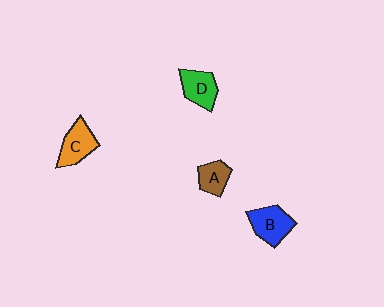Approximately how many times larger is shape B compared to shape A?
Approximately 1.5 times.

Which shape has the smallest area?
Shape A (brown).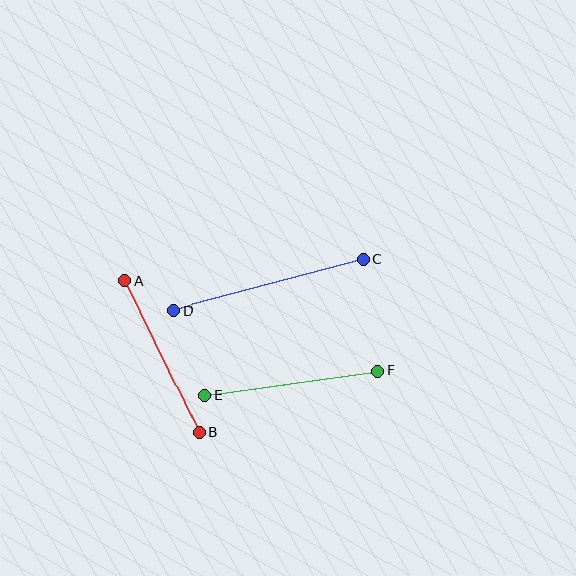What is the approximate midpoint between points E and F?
The midpoint is at approximately (291, 383) pixels.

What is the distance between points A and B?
The distance is approximately 169 pixels.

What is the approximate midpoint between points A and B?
The midpoint is at approximately (162, 357) pixels.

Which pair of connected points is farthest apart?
Points C and D are farthest apart.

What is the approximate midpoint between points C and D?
The midpoint is at approximately (268, 284) pixels.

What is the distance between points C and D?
The distance is approximately 196 pixels.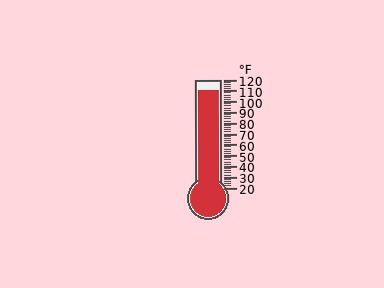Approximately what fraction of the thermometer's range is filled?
The thermometer is filled to approximately 90% of its range.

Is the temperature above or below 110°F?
The temperature is at 110°F.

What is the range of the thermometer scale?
The thermometer scale ranges from 20°F to 120°F.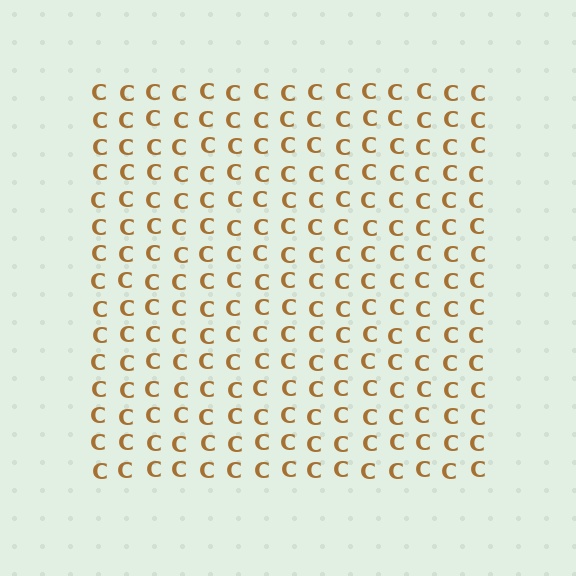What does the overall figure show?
The overall figure shows a square.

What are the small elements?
The small elements are letter C's.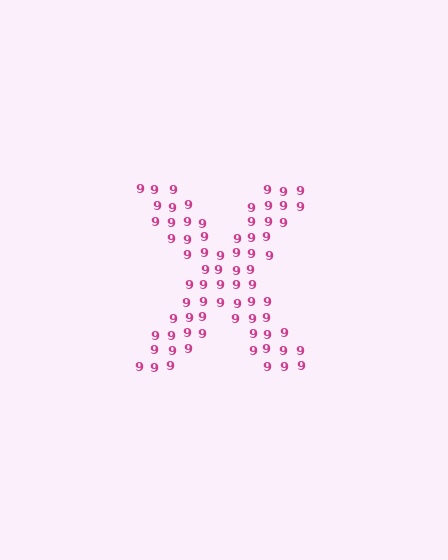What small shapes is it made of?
It is made of small digit 9's.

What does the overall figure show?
The overall figure shows the letter X.